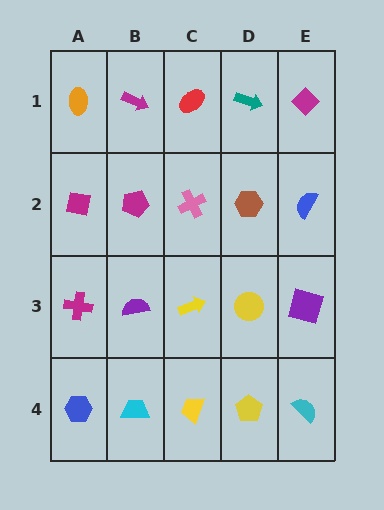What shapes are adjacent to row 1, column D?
A brown hexagon (row 2, column D), a red ellipse (row 1, column C), a magenta diamond (row 1, column E).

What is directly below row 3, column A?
A blue hexagon.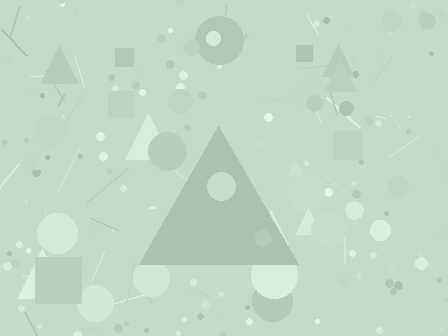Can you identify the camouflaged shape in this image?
The camouflaged shape is a triangle.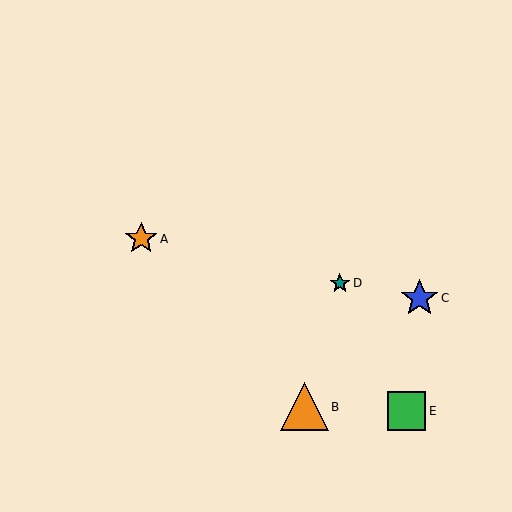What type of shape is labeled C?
Shape C is a blue star.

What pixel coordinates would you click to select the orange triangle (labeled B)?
Click at (305, 407) to select the orange triangle B.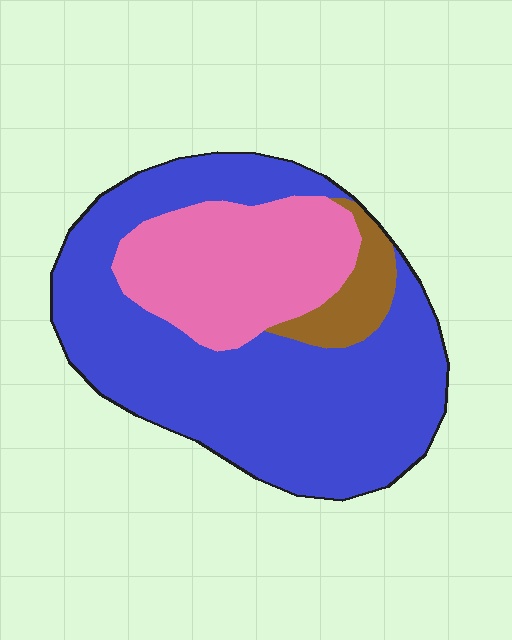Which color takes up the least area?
Brown, at roughly 5%.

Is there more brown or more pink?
Pink.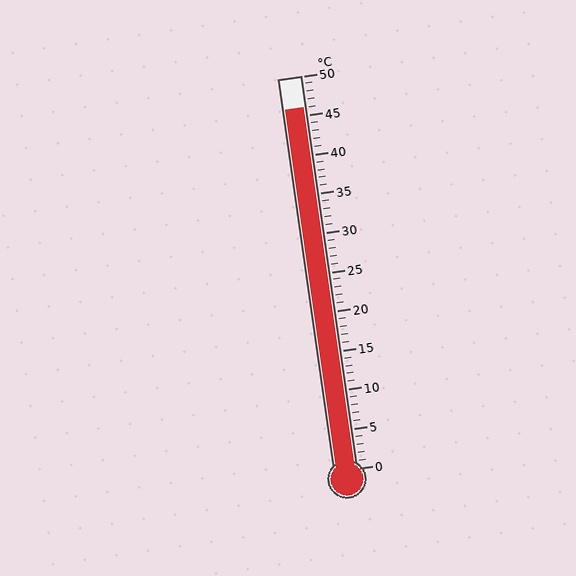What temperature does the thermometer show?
The thermometer shows approximately 46°C.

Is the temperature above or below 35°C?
The temperature is above 35°C.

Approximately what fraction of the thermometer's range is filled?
The thermometer is filled to approximately 90% of its range.